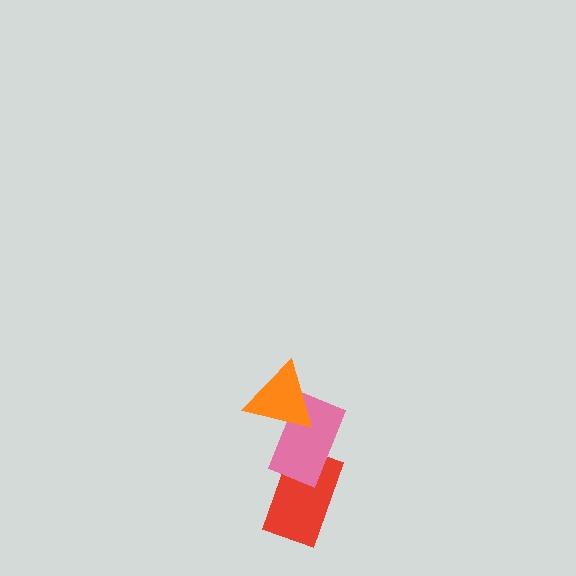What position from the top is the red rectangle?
The red rectangle is 3rd from the top.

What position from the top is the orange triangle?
The orange triangle is 1st from the top.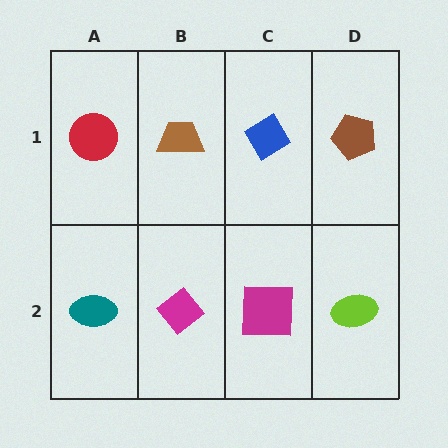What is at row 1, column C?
A blue diamond.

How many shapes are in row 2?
4 shapes.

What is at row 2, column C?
A magenta square.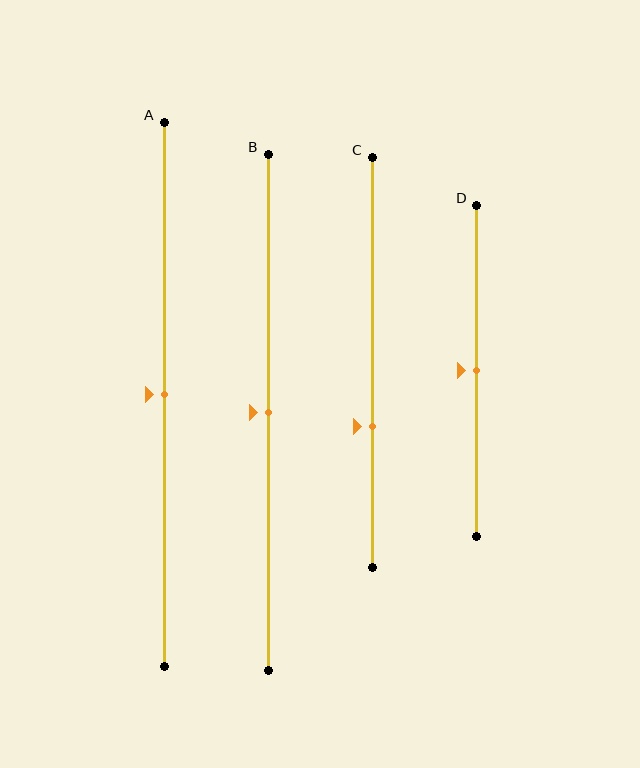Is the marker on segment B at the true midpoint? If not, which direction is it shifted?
Yes, the marker on segment B is at the true midpoint.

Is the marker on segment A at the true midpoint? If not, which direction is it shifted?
Yes, the marker on segment A is at the true midpoint.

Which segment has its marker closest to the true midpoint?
Segment A has its marker closest to the true midpoint.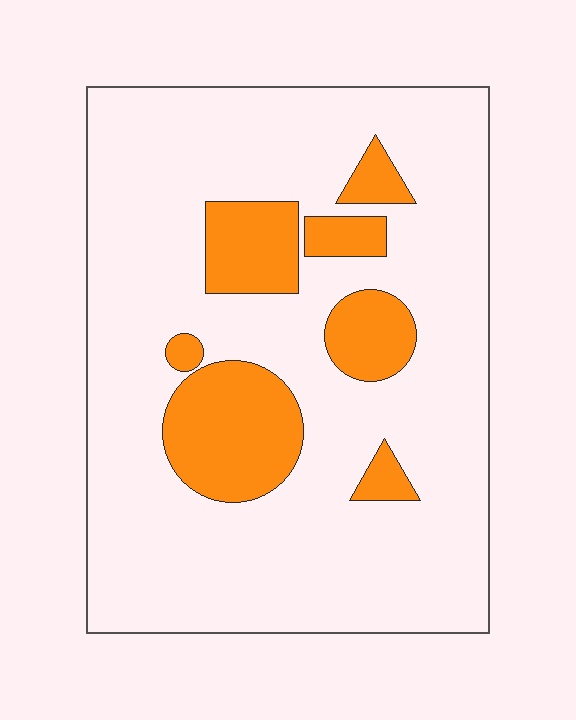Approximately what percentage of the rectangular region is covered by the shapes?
Approximately 20%.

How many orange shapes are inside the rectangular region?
7.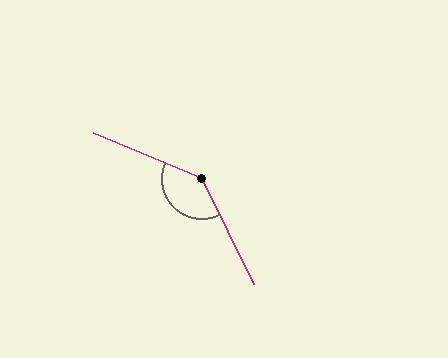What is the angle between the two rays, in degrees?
Approximately 139 degrees.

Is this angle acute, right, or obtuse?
It is obtuse.